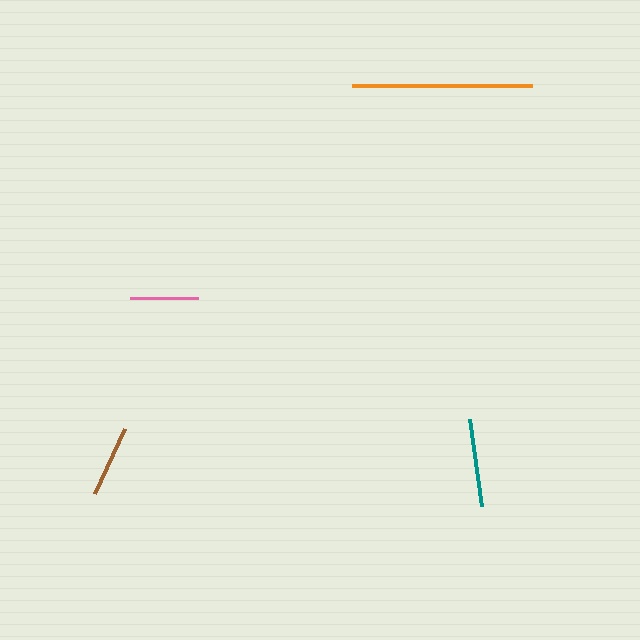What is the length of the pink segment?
The pink segment is approximately 68 pixels long.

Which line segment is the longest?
The orange line is the longest at approximately 181 pixels.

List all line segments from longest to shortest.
From longest to shortest: orange, teal, brown, pink.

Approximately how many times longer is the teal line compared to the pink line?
The teal line is approximately 1.3 times the length of the pink line.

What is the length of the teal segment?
The teal segment is approximately 88 pixels long.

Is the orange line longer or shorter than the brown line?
The orange line is longer than the brown line.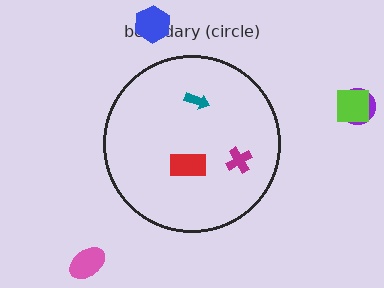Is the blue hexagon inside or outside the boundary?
Outside.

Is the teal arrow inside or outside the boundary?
Inside.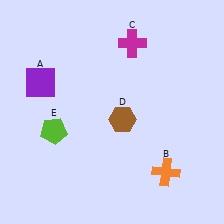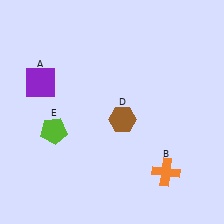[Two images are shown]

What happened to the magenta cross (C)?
The magenta cross (C) was removed in Image 2. It was in the top-right area of Image 1.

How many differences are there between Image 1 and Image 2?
There is 1 difference between the two images.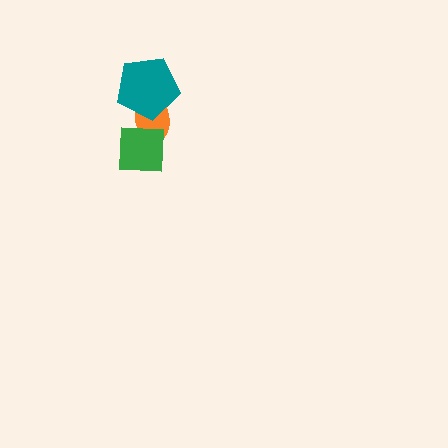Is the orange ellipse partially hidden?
Yes, it is partially covered by another shape.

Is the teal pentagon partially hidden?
No, no other shape covers it.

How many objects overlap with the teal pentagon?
1 object overlaps with the teal pentagon.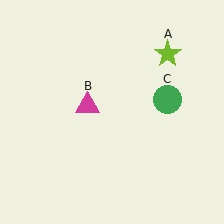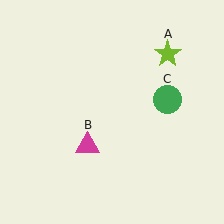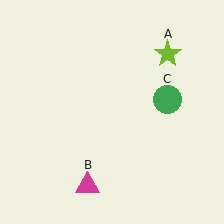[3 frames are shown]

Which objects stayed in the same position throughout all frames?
Lime star (object A) and green circle (object C) remained stationary.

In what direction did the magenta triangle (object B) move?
The magenta triangle (object B) moved down.